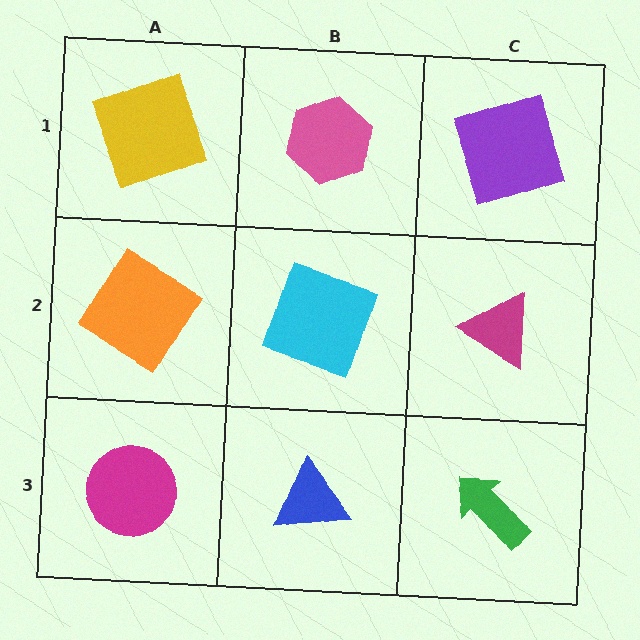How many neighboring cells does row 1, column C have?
2.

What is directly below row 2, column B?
A blue triangle.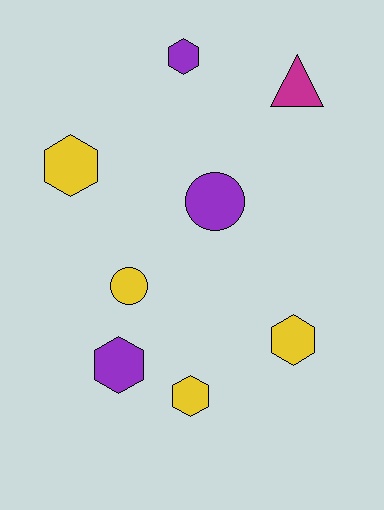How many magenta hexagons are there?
There are no magenta hexagons.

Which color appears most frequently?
Yellow, with 4 objects.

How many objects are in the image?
There are 8 objects.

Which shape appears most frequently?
Hexagon, with 5 objects.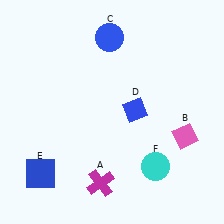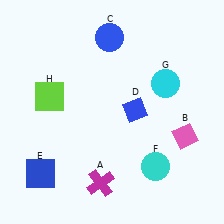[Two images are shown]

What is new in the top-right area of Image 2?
A cyan circle (G) was added in the top-right area of Image 2.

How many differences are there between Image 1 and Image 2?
There are 2 differences between the two images.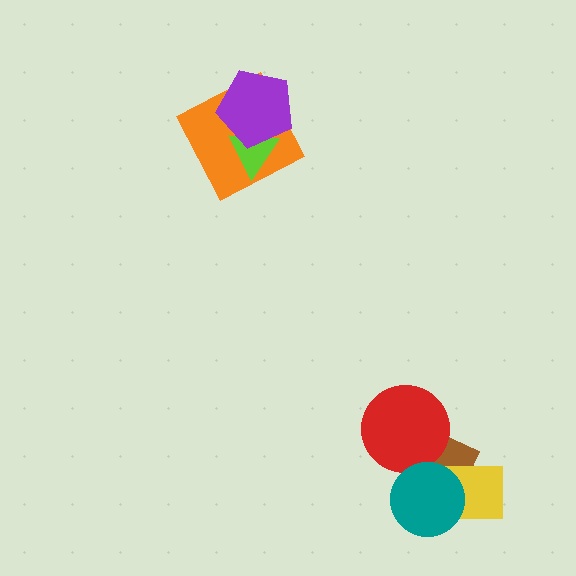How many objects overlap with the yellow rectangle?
2 objects overlap with the yellow rectangle.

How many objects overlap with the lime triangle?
2 objects overlap with the lime triangle.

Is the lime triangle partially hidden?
Yes, it is partially covered by another shape.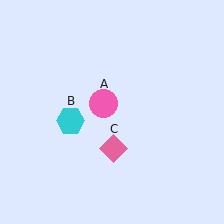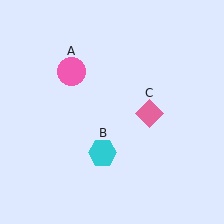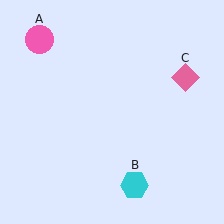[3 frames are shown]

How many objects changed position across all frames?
3 objects changed position: pink circle (object A), cyan hexagon (object B), pink diamond (object C).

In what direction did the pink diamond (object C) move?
The pink diamond (object C) moved up and to the right.